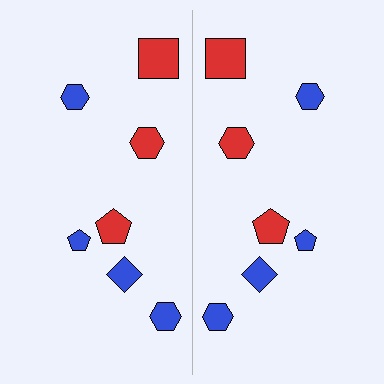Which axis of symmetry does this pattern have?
The pattern has a vertical axis of symmetry running through the center of the image.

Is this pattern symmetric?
Yes, this pattern has bilateral (reflection) symmetry.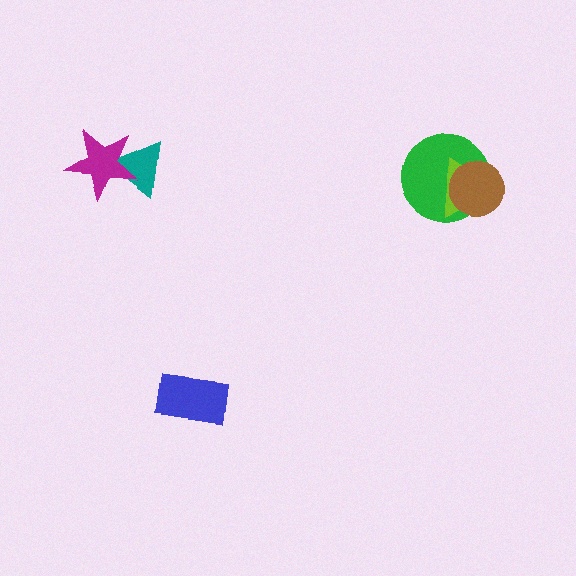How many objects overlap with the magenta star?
1 object overlaps with the magenta star.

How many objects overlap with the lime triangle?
2 objects overlap with the lime triangle.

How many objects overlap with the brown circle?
2 objects overlap with the brown circle.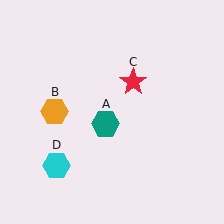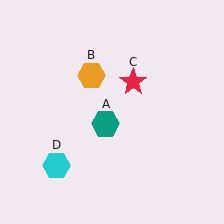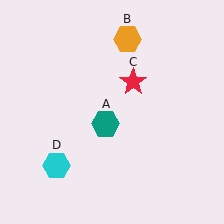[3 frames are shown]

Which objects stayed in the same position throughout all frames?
Teal hexagon (object A) and red star (object C) and cyan hexagon (object D) remained stationary.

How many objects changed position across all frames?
1 object changed position: orange hexagon (object B).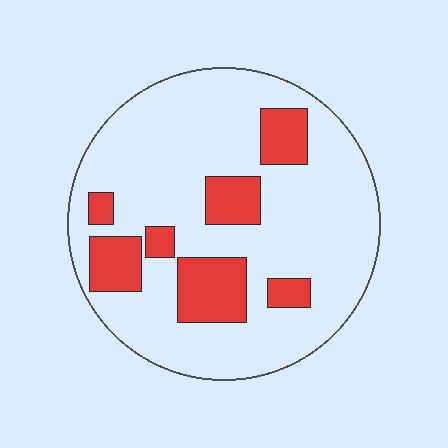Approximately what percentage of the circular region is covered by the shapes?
Approximately 20%.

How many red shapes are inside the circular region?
7.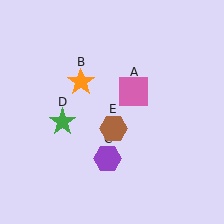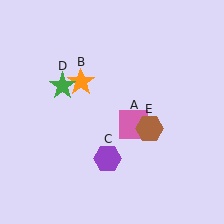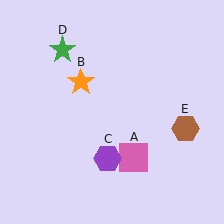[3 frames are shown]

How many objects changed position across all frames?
3 objects changed position: pink square (object A), green star (object D), brown hexagon (object E).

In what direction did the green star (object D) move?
The green star (object D) moved up.